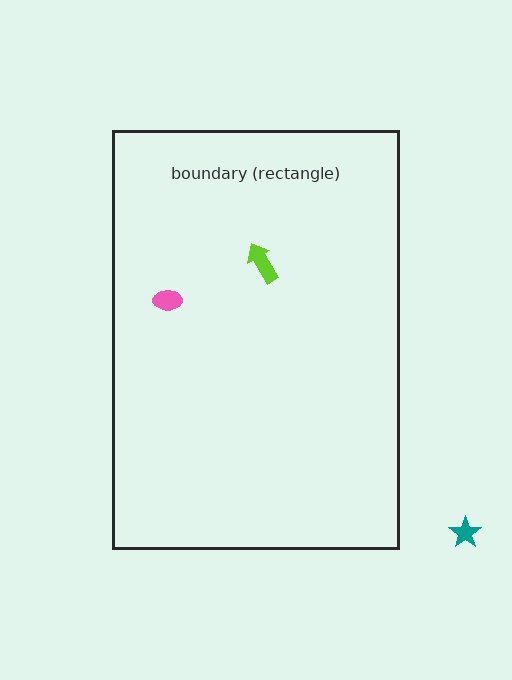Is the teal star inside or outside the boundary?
Outside.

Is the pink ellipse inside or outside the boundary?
Inside.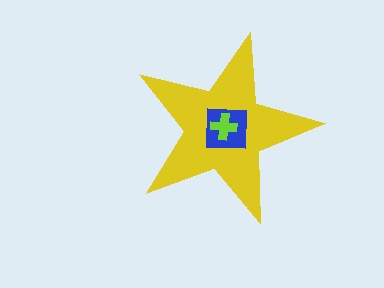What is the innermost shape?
The lime cross.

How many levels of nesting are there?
3.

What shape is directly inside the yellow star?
The blue square.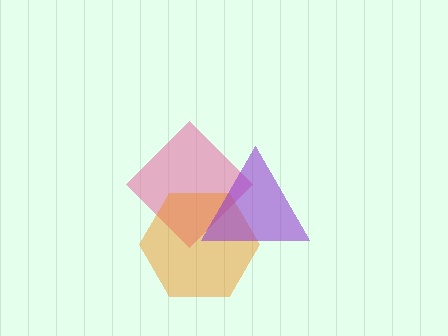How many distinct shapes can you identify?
There are 3 distinct shapes: a pink diamond, an orange hexagon, a purple triangle.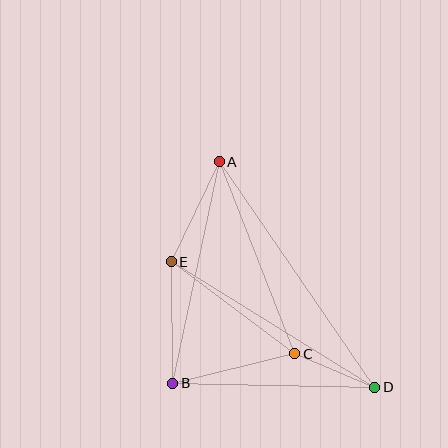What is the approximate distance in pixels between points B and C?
The distance between B and C is approximately 125 pixels.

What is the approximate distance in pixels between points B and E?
The distance between B and E is approximately 121 pixels.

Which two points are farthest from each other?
Points A and D are farthest from each other.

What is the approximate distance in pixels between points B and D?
The distance between B and D is approximately 202 pixels.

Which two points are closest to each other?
Points C and D are closest to each other.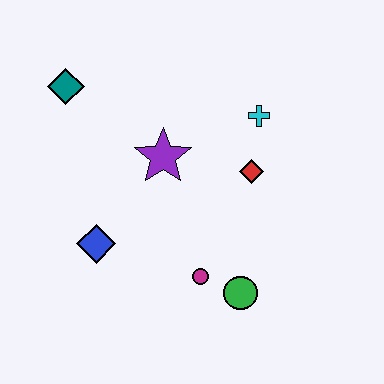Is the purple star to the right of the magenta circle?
No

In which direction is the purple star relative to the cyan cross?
The purple star is to the left of the cyan cross.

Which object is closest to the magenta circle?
The green circle is closest to the magenta circle.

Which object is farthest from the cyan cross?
The blue diamond is farthest from the cyan cross.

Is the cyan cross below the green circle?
No